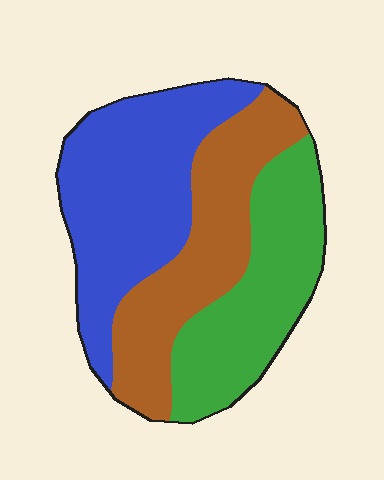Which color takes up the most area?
Blue, at roughly 40%.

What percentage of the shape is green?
Green takes up about one third (1/3) of the shape.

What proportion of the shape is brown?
Brown takes up about one third (1/3) of the shape.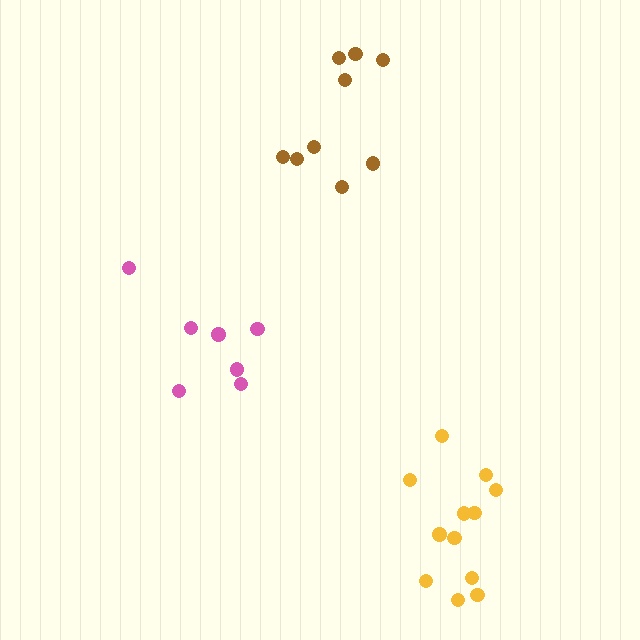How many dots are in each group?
Group 1: 7 dots, Group 2: 12 dots, Group 3: 9 dots (28 total).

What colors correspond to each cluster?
The clusters are colored: pink, yellow, brown.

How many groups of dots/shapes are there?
There are 3 groups.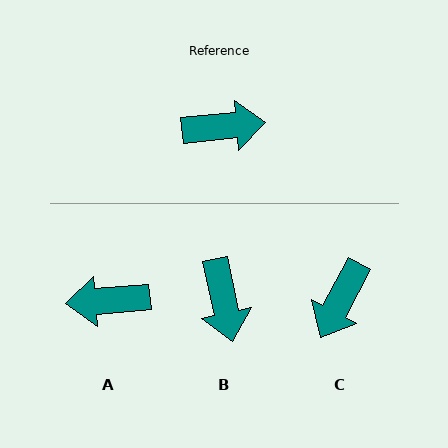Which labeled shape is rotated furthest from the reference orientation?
A, about 179 degrees away.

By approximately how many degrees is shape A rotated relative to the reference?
Approximately 179 degrees counter-clockwise.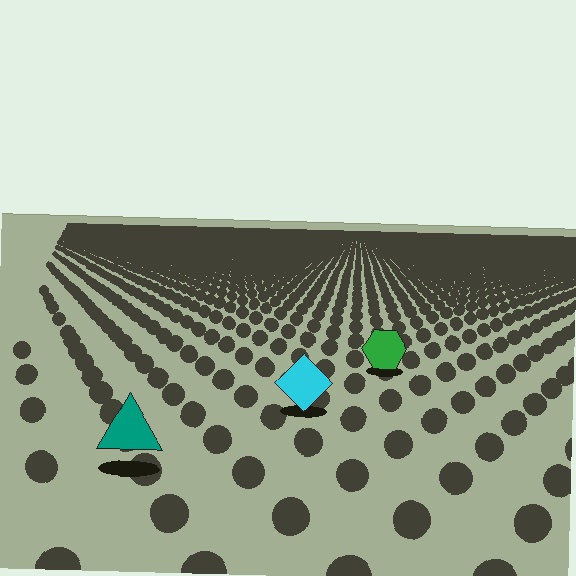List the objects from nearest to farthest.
From nearest to farthest: the teal triangle, the cyan diamond, the green hexagon.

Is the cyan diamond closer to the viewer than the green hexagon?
Yes. The cyan diamond is closer — you can tell from the texture gradient: the ground texture is coarser near it.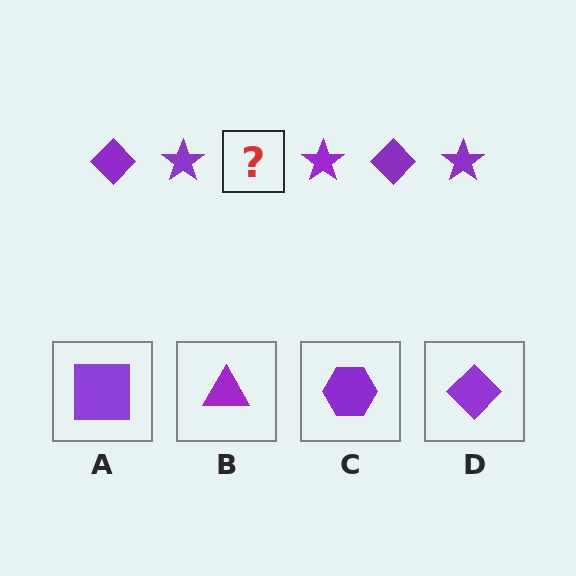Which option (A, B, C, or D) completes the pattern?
D.